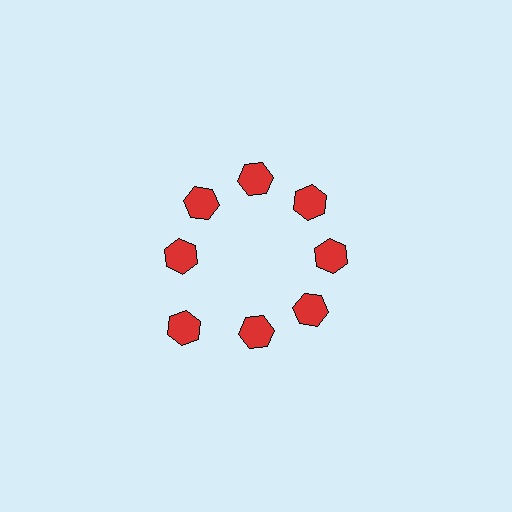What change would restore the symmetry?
The symmetry would be restored by moving it inward, back onto the ring so that all 8 hexagons sit at equal angles and equal distance from the center.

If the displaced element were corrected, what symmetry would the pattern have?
It would have 8-fold rotational symmetry — the pattern would map onto itself every 45 degrees.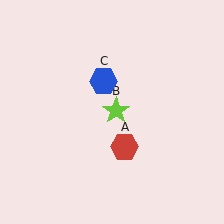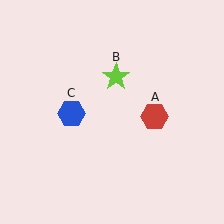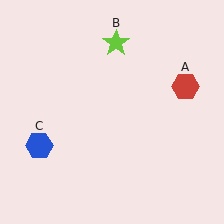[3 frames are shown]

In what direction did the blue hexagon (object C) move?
The blue hexagon (object C) moved down and to the left.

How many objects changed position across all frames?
3 objects changed position: red hexagon (object A), lime star (object B), blue hexagon (object C).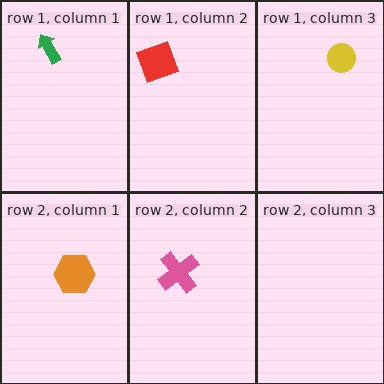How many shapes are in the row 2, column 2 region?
1.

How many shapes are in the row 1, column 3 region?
1.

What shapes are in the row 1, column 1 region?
The green arrow.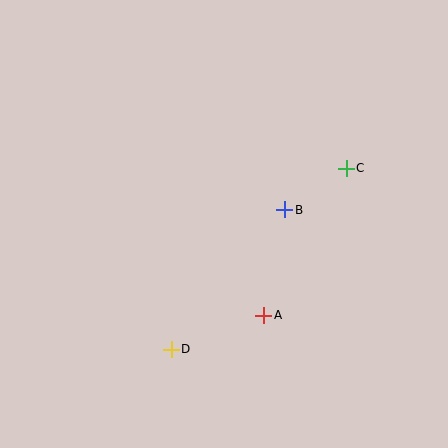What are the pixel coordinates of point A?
Point A is at (264, 315).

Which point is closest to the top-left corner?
Point B is closest to the top-left corner.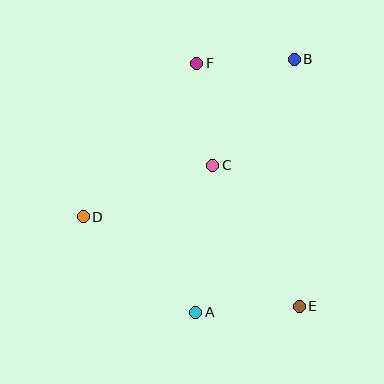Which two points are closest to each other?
Points B and F are closest to each other.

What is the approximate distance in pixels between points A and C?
The distance between A and C is approximately 148 pixels.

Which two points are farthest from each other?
Points A and B are farthest from each other.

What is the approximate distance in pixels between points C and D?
The distance between C and D is approximately 139 pixels.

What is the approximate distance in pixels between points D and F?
The distance between D and F is approximately 191 pixels.